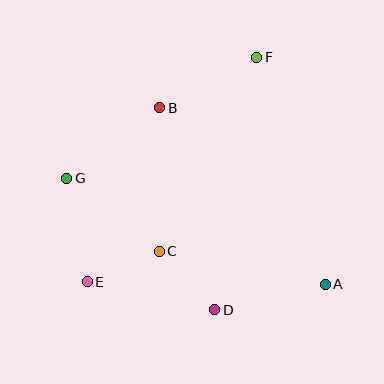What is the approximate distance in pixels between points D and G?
The distance between D and G is approximately 198 pixels.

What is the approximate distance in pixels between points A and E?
The distance between A and E is approximately 238 pixels.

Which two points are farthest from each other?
Points E and F are farthest from each other.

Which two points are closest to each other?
Points C and E are closest to each other.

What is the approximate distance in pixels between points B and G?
The distance between B and G is approximately 117 pixels.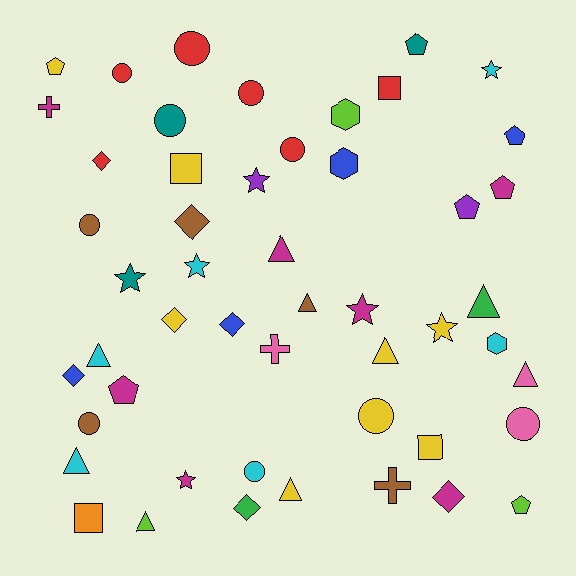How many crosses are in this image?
There are 3 crosses.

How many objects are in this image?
There are 50 objects.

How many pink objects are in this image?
There are 3 pink objects.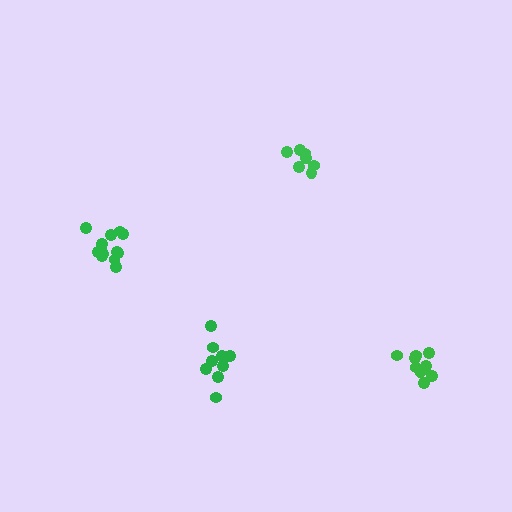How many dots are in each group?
Group 1: 13 dots, Group 2: 10 dots, Group 3: 7 dots, Group 4: 10 dots (40 total).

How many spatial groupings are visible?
There are 4 spatial groupings.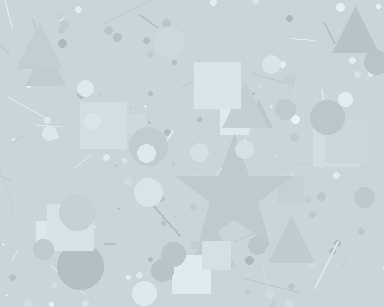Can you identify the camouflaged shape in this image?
The camouflaged shape is a star.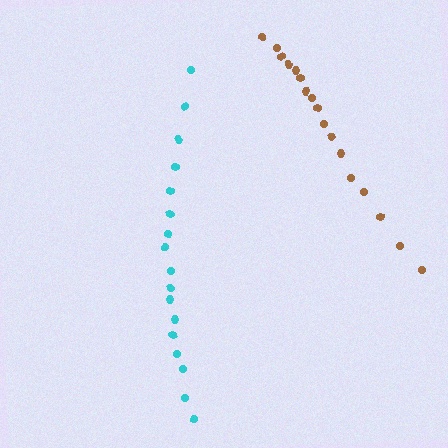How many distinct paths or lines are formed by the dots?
There are 2 distinct paths.